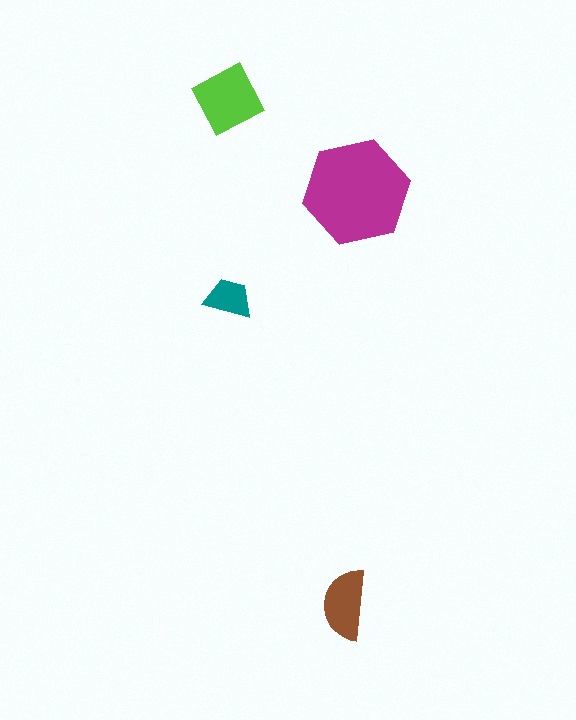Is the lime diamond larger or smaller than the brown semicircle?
Larger.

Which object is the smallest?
The teal trapezoid.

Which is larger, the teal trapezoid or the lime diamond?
The lime diamond.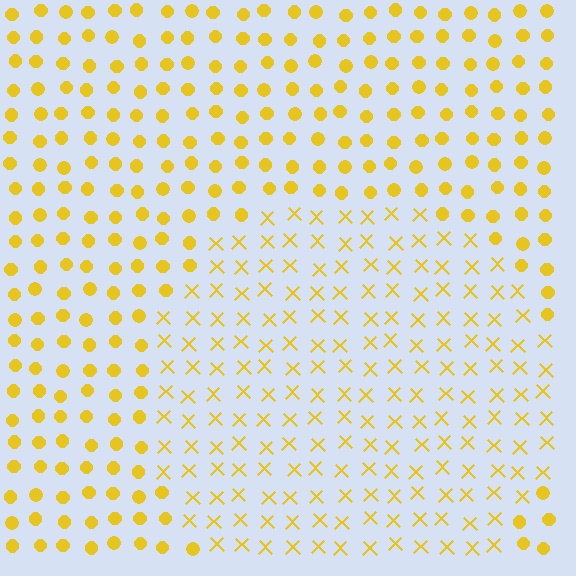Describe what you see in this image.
The image is filled with small yellow elements arranged in a uniform grid. A circle-shaped region contains X marks, while the surrounding area contains circles. The boundary is defined purely by the change in element shape.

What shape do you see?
I see a circle.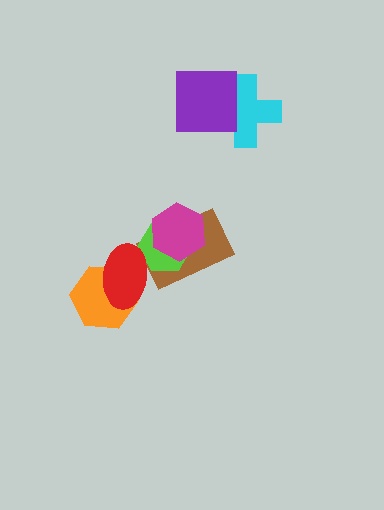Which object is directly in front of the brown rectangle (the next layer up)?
The lime hexagon is directly in front of the brown rectangle.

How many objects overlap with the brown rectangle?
3 objects overlap with the brown rectangle.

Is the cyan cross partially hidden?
Yes, it is partially covered by another shape.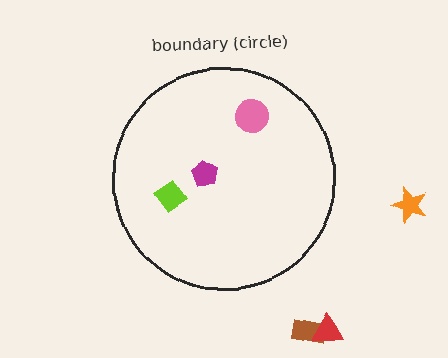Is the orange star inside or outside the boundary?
Outside.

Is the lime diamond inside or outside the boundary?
Inside.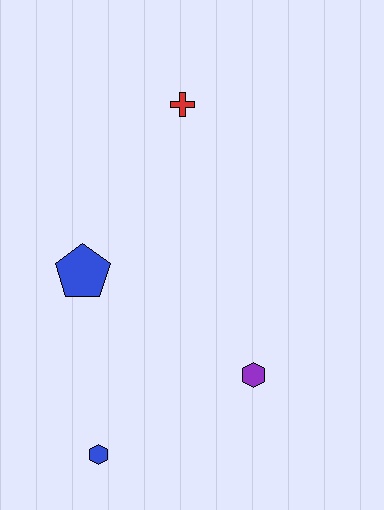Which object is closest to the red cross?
The blue pentagon is closest to the red cross.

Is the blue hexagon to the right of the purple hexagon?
No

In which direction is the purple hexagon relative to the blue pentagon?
The purple hexagon is to the right of the blue pentagon.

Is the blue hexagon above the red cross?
No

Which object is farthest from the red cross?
The blue hexagon is farthest from the red cross.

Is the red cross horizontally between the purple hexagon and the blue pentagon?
Yes